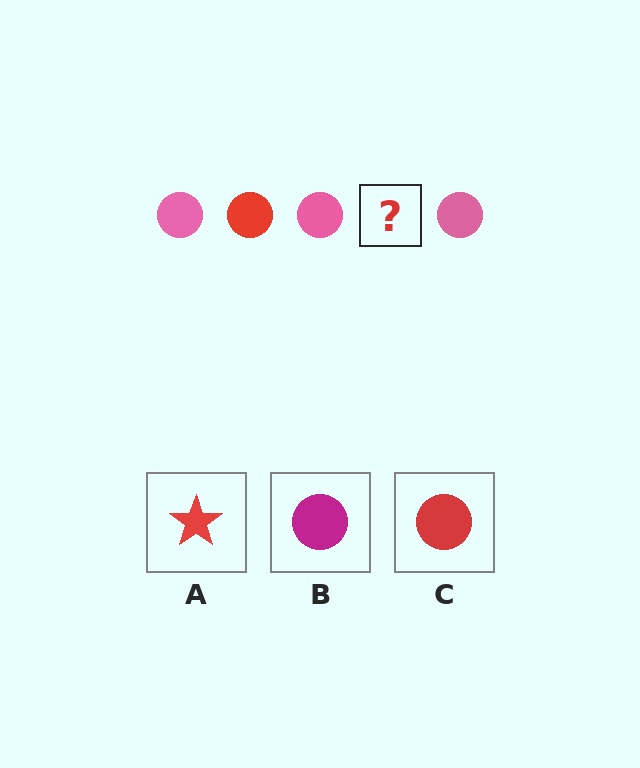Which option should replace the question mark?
Option C.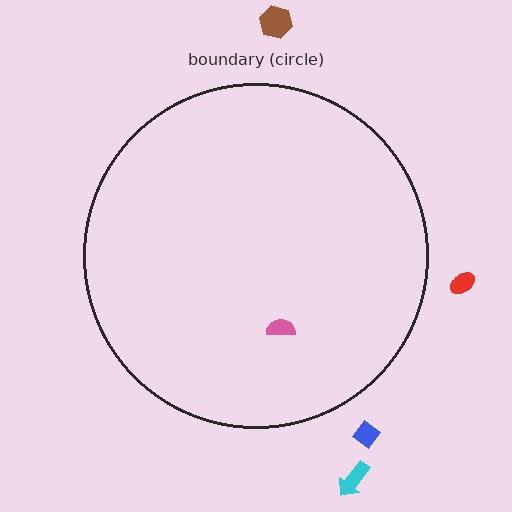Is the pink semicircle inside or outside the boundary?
Inside.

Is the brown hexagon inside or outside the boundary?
Outside.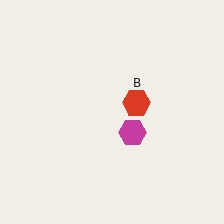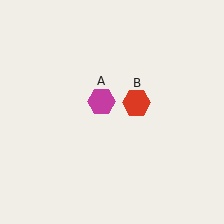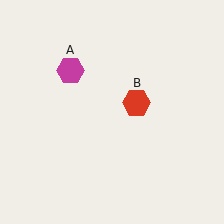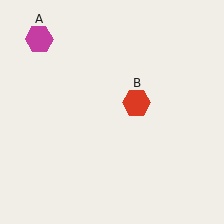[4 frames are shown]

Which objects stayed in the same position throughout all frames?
Red hexagon (object B) remained stationary.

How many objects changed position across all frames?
1 object changed position: magenta hexagon (object A).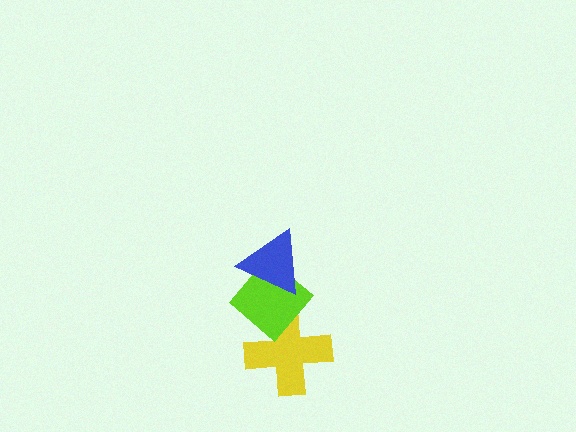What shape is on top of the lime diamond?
The blue triangle is on top of the lime diamond.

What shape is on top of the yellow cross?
The lime diamond is on top of the yellow cross.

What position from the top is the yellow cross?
The yellow cross is 3rd from the top.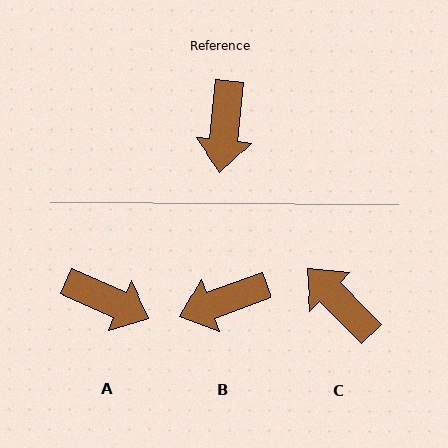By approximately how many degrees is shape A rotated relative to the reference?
Approximately 72 degrees counter-clockwise.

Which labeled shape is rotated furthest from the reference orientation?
C, about 130 degrees away.